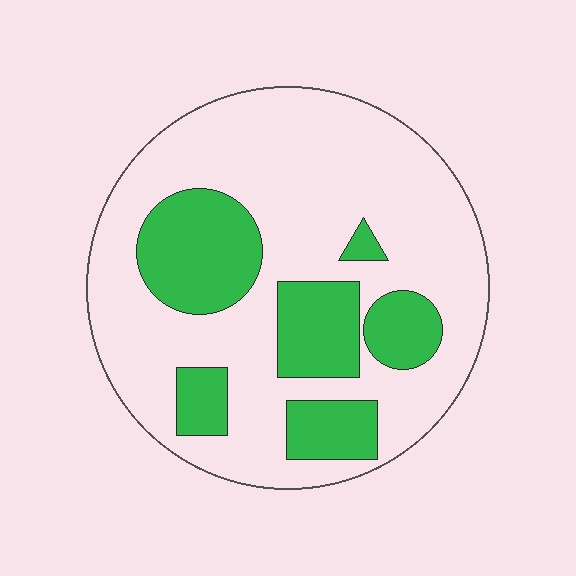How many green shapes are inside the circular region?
6.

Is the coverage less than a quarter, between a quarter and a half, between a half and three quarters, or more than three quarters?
Between a quarter and a half.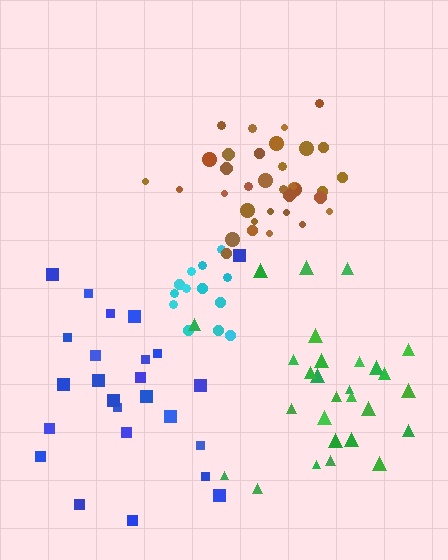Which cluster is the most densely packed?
Cyan.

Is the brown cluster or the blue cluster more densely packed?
Brown.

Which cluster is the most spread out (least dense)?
Blue.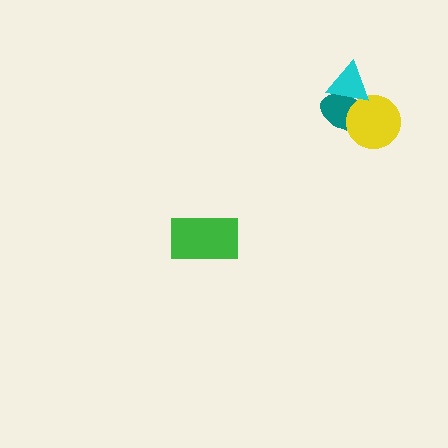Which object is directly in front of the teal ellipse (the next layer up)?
The yellow circle is directly in front of the teal ellipse.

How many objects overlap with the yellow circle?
2 objects overlap with the yellow circle.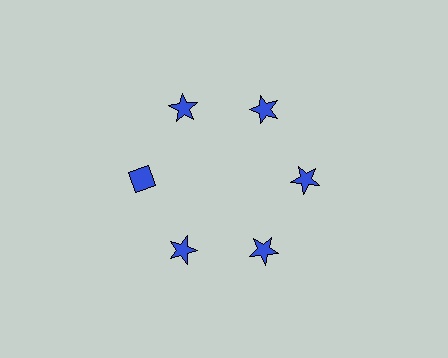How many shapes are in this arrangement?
There are 6 shapes arranged in a ring pattern.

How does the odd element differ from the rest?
It has a different shape: diamond instead of star.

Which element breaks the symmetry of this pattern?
The blue diamond at roughly the 9 o'clock position breaks the symmetry. All other shapes are blue stars.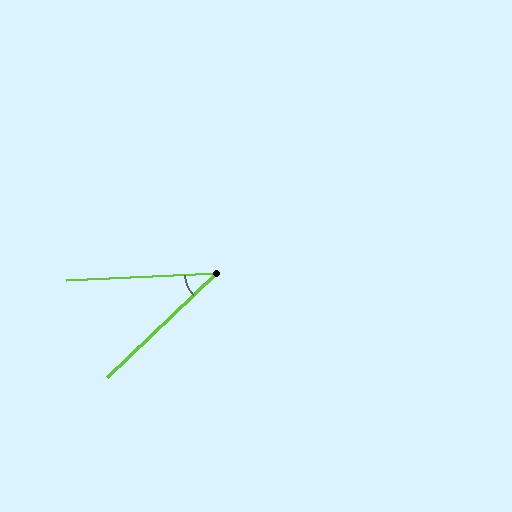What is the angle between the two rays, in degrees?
Approximately 41 degrees.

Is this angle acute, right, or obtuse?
It is acute.